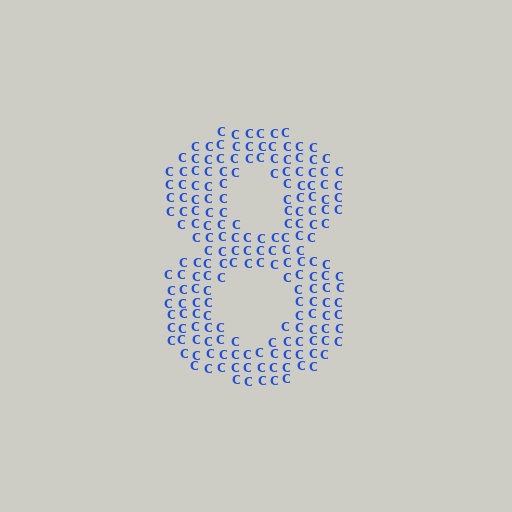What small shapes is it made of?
It is made of small letter C's.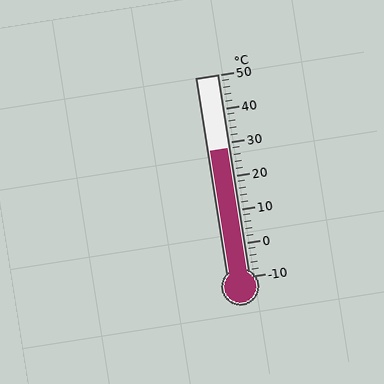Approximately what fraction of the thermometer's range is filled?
The thermometer is filled to approximately 65% of its range.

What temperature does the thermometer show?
The thermometer shows approximately 28°C.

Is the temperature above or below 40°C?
The temperature is below 40°C.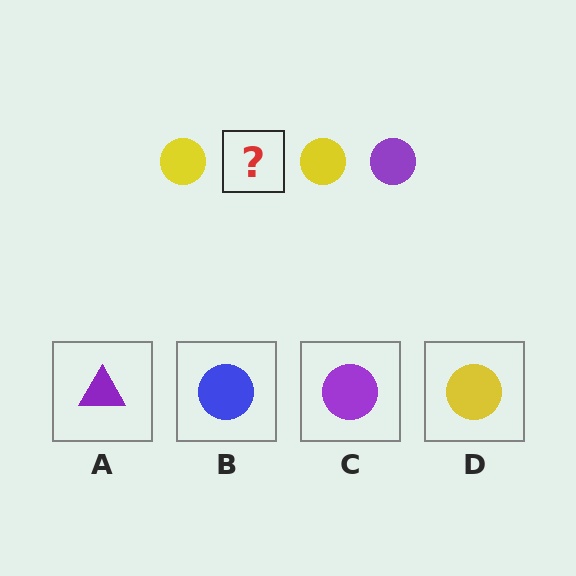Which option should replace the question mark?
Option C.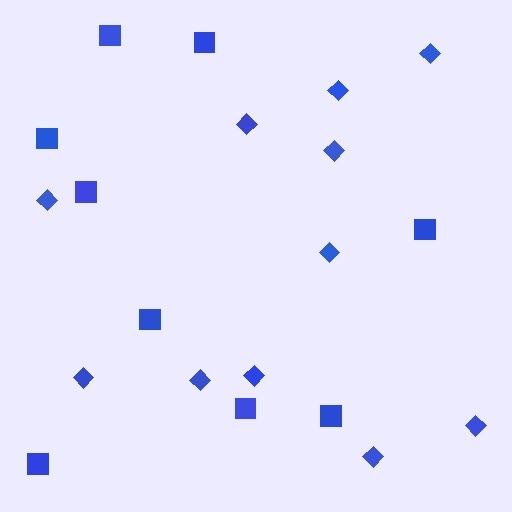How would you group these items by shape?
There are 2 groups: one group of squares (9) and one group of diamonds (11).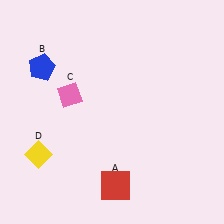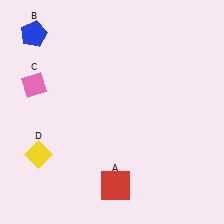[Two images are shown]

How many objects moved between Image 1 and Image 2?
2 objects moved between the two images.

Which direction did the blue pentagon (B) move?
The blue pentagon (B) moved up.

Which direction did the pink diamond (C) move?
The pink diamond (C) moved left.